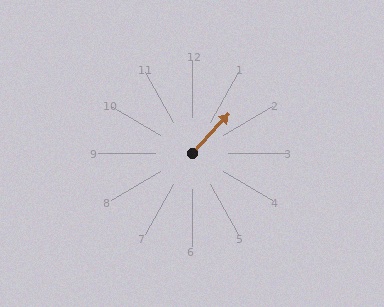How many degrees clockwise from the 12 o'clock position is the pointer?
Approximately 42 degrees.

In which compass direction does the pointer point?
Northeast.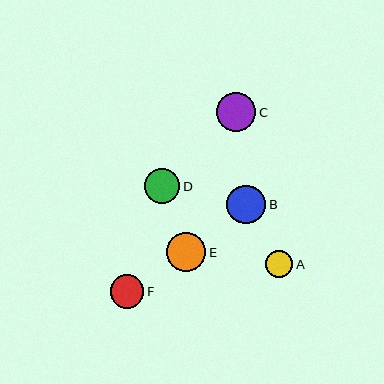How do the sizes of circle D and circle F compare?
Circle D and circle F are approximately the same size.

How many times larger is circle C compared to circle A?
Circle C is approximately 1.5 times the size of circle A.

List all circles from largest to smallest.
From largest to smallest: C, E, B, D, F, A.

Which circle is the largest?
Circle C is the largest with a size of approximately 39 pixels.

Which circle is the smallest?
Circle A is the smallest with a size of approximately 27 pixels.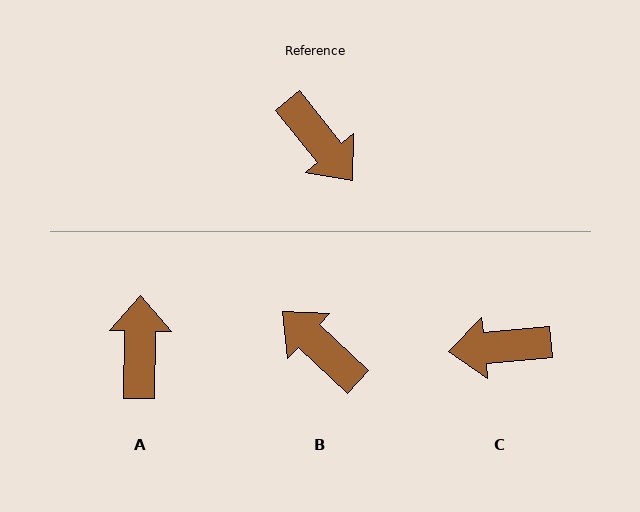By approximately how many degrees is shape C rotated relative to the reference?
Approximately 123 degrees clockwise.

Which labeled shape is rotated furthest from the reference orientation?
B, about 171 degrees away.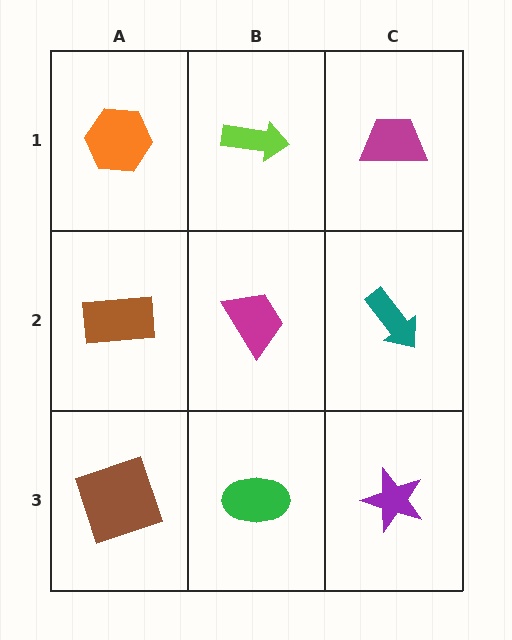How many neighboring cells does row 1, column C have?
2.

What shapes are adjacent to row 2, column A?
An orange hexagon (row 1, column A), a brown square (row 3, column A), a magenta trapezoid (row 2, column B).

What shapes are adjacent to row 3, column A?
A brown rectangle (row 2, column A), a green ellipse (row 3, column B).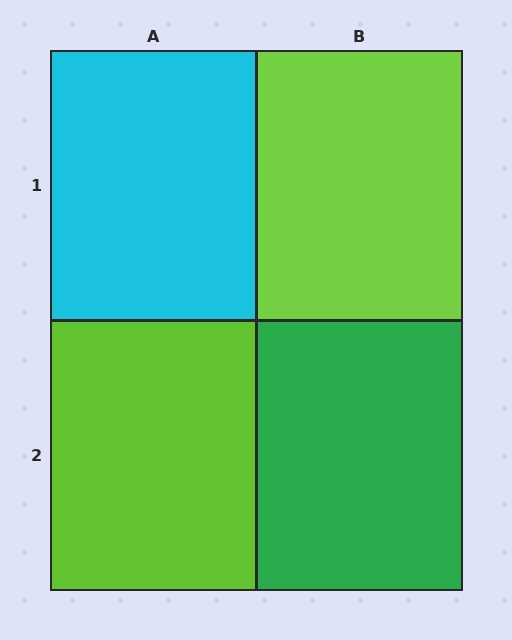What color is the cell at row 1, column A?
Cyan.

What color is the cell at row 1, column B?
Lime.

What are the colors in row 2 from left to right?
Lime, green.